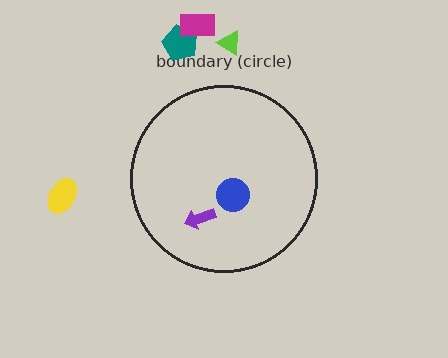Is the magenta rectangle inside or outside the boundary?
Outside.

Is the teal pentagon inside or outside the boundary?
Outside.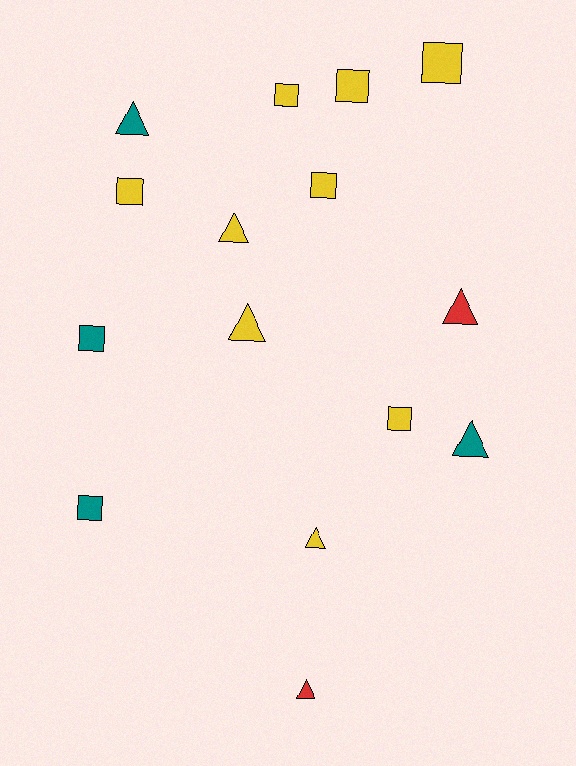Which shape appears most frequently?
Square, with 8 objects.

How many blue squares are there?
There are no blue squares.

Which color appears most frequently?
Yellow, with 9 objects.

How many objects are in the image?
There are 15 objects.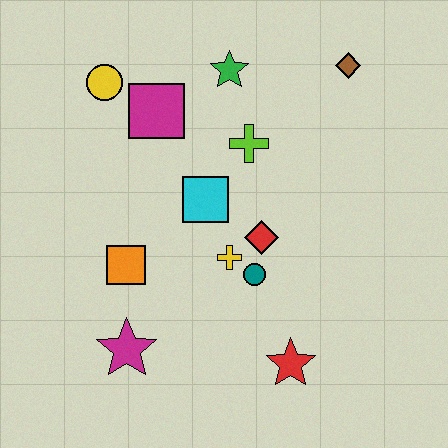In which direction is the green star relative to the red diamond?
The green star is above the red diamond.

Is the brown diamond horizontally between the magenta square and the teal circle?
No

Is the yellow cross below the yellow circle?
Yes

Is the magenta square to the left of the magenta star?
No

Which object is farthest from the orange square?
The brown diamond is farthest from the orange square.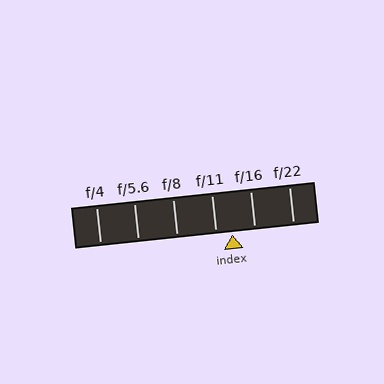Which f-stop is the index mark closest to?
The index mark is closest to f/11.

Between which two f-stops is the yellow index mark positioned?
The index mark is between f/11 and f/16.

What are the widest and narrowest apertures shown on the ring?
The widest aperture shown is f/4 and the narrowest is f/22.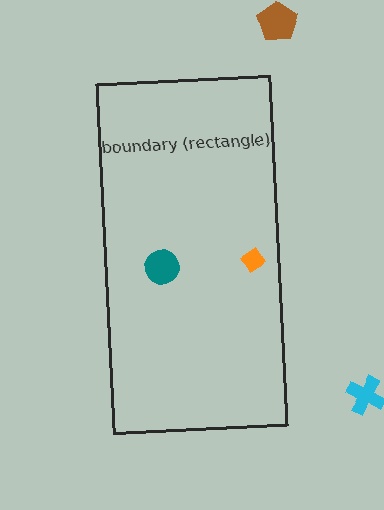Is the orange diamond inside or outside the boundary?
Inside.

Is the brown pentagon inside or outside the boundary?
Outside.